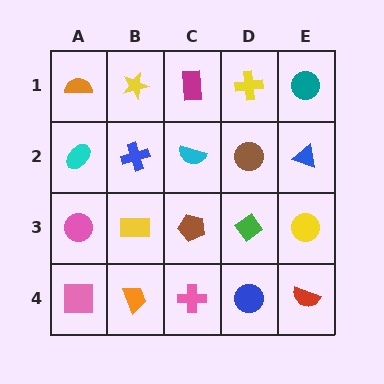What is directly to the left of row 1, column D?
A magenta rectangle.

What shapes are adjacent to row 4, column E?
A yellow circle (row 3, column E), a blue circle (row 4, column D).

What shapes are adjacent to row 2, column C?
A magenta rectangle (row 1, column C), a brown pentagon (row 3, column C), a blue cross (row 2, column B), a brown circle (row 2, column D).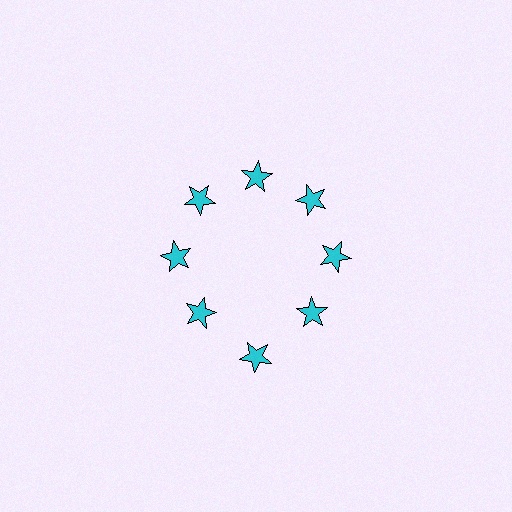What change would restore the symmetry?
The symmetry would be restored by moving it inward, back onto the ring so that all 8 stars sit at equal angles and equal distance from the center.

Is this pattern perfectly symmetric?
No. The 8 cyan stars are arranged in a ring, but one element near the 6 o'clock position is pushed outward from the center, breaking the 8-fold rotational symmetry.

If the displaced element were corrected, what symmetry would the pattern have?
It would have 8-fold rotational symmetry — the pattern would map onto itself every 45 degrees.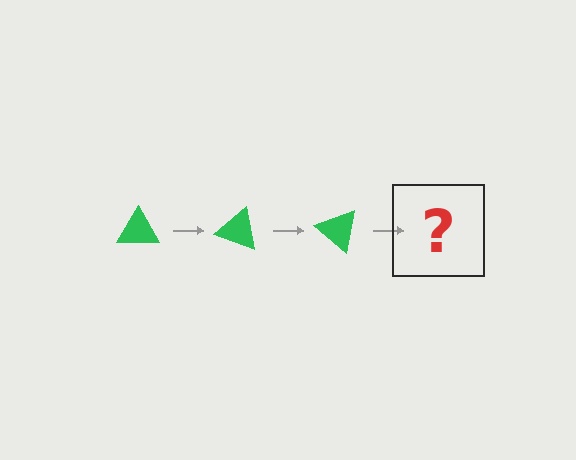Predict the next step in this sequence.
The next step is a green triangle rotated 60 degrees.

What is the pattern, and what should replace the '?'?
The pattern is that the triangle rotates 20 degrees each step. The '?' should be a green triangle rotated 60 degrees.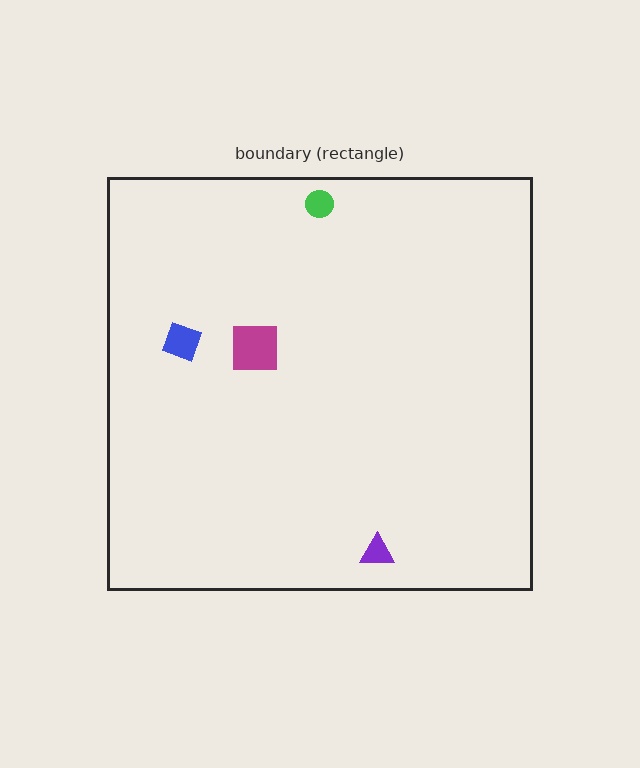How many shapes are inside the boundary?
4 inside, 0 outside.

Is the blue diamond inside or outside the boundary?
Inside.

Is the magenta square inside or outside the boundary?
Inside.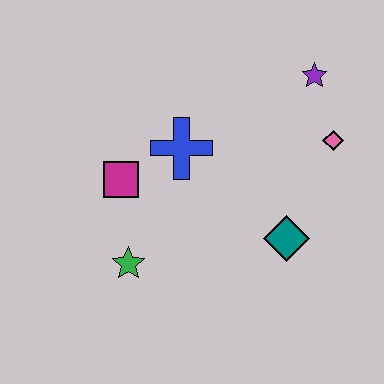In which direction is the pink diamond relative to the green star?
The pink diamond is to the right of the green star.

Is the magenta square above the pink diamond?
No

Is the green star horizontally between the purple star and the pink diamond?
No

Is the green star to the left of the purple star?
Yes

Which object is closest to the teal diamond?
The pink diamond is closest to the teal diamond.